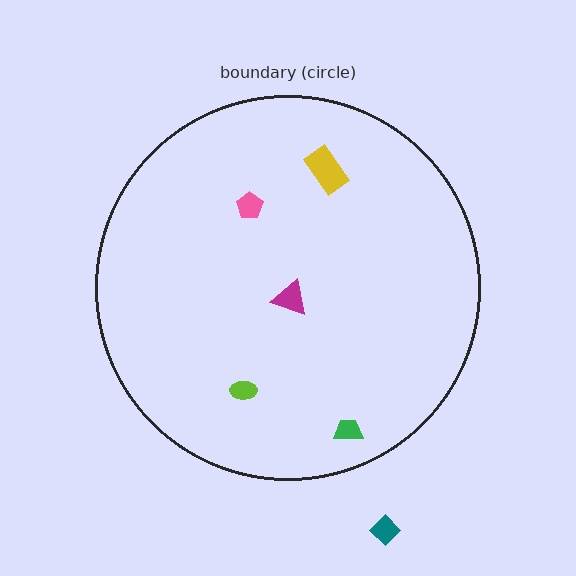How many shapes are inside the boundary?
5 inside, 1 outside.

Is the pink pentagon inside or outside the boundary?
Inside.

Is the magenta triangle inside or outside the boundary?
Inside.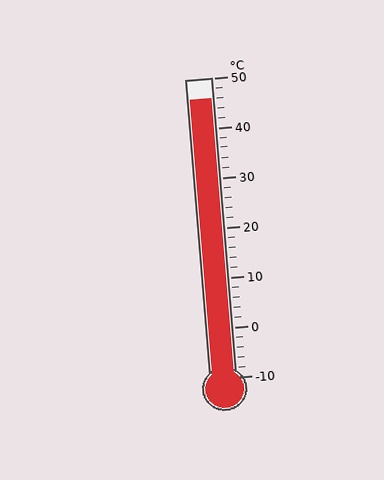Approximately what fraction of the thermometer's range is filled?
The thermometer is filled to approximately 95% of its range.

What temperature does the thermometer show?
The thermometer shows approximately 46°C.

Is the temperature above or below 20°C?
The temperature is above 20°C.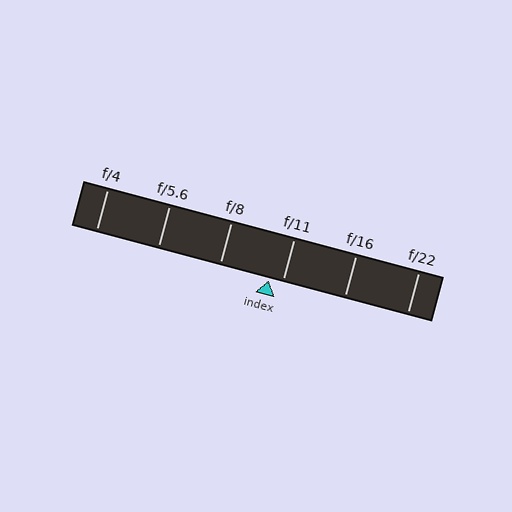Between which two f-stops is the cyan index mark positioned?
The index mark is between f/8 and f/11.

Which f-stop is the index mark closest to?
The index mark is closest to f/11.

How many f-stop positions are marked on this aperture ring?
There are 6 f-stop positions marked.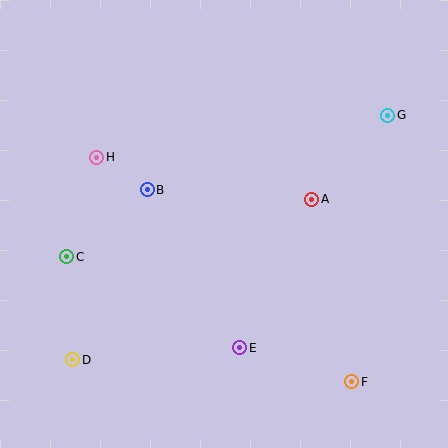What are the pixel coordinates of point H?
Point H is at (97, 157).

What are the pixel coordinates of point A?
Point A is at (312, 199).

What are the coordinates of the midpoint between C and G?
The midpoint between C and G is at (227, 186).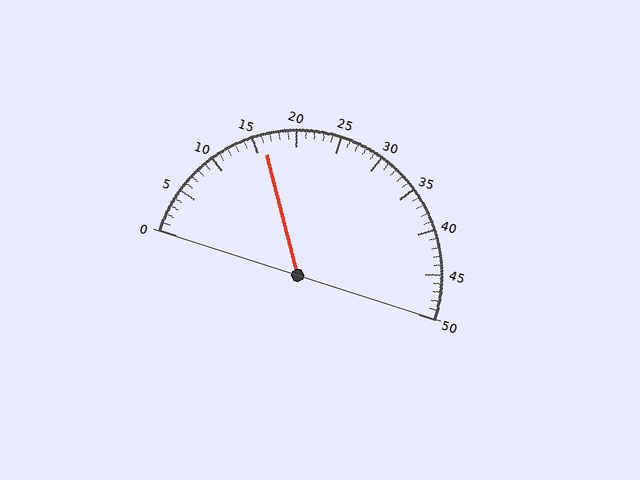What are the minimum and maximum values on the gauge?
The gauge ranges from 0 to 50.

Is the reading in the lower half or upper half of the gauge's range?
The reading is in the lower half of the range (0 to 50).